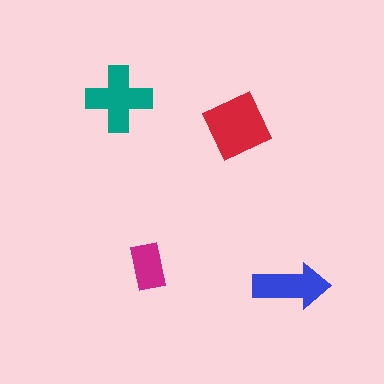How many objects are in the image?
There are 4 objects in the image.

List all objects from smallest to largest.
The magenta rectangle, the blue arrow, the teal cross, the red square.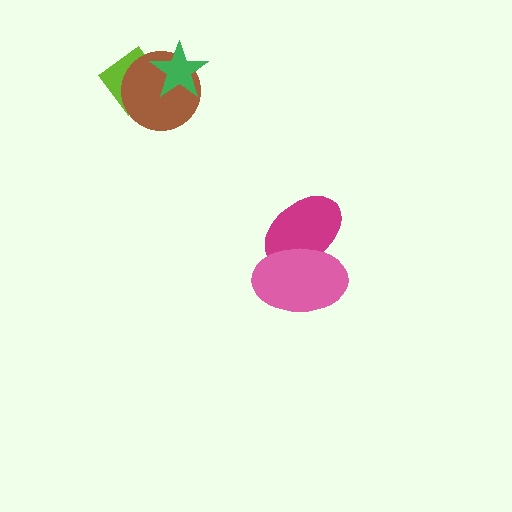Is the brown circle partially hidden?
Yes, it is partially covered by another shape.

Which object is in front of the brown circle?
The green star is in front of the brown circle.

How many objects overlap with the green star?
2 objects overlap with the green star.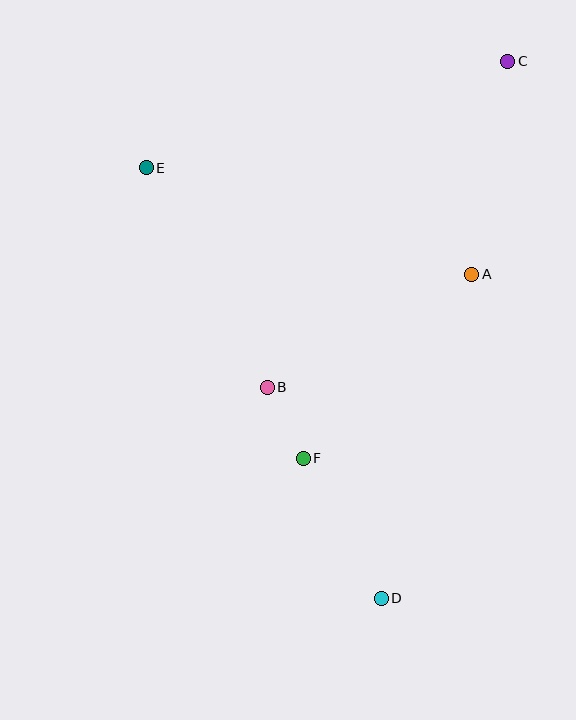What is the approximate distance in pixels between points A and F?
The distance between A and F is approximately 250 pixels.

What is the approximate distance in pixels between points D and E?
The distance between D and E is approximately 491 pixels.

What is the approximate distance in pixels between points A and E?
The distance between A and E is approximately 343 pixels.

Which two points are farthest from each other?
Points C and D are farthest from each other.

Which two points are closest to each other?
Points B and F are closest to each other.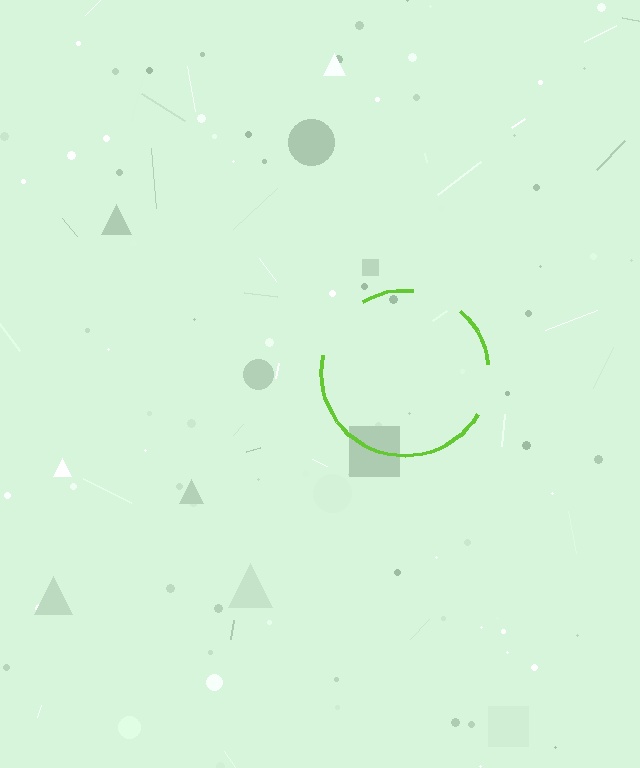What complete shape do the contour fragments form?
The contour fragments form a circle.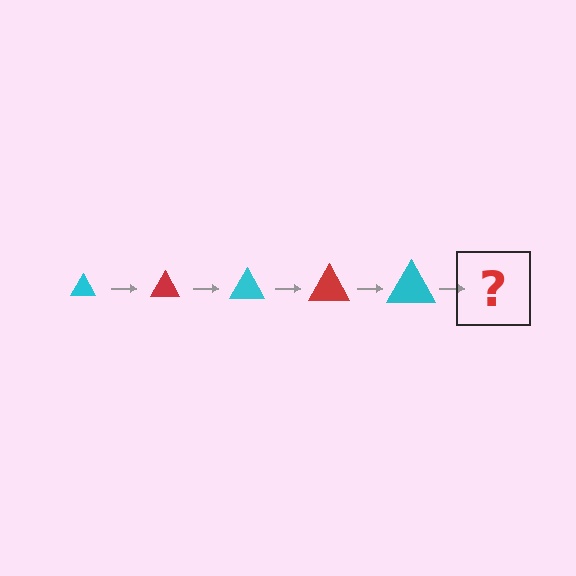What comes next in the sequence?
The next element should be a red triangle, larger than the previous one.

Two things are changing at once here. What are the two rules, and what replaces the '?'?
The two rules are that the triangle grows larger each step and the color cycles through cyan and red. The '?' should be a red triangle, larger than the previous one.